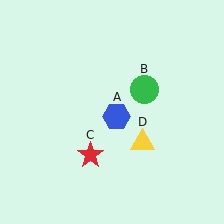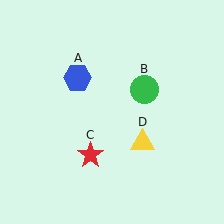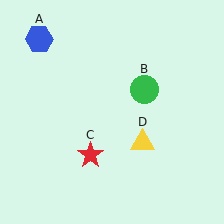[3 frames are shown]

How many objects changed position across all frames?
1 object changed position: blue hexagon (object A).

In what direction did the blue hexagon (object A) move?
The blue hexagon (object A) moved up and to the left.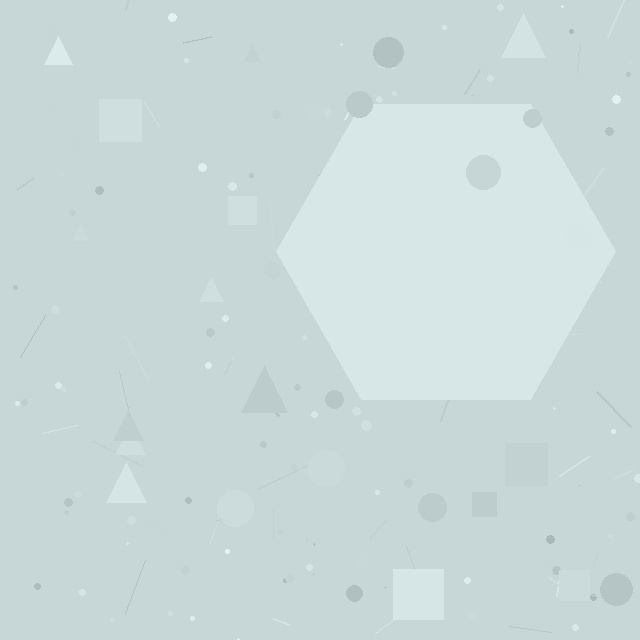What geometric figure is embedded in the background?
A hexagon is embedded in the background.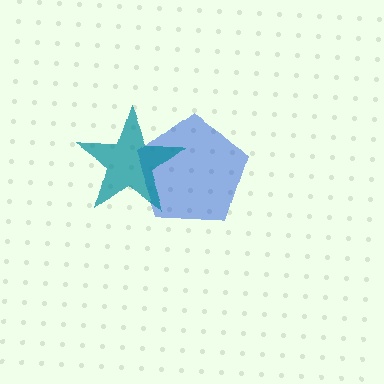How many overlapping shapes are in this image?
There are 2 overlapping shapes in the image.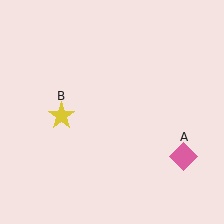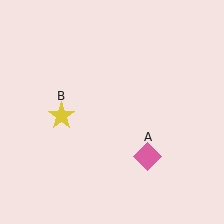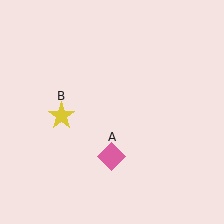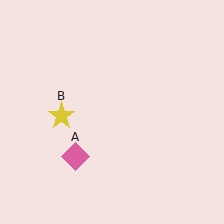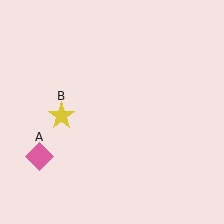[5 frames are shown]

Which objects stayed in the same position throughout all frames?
Yellow star (object B) remained stationary.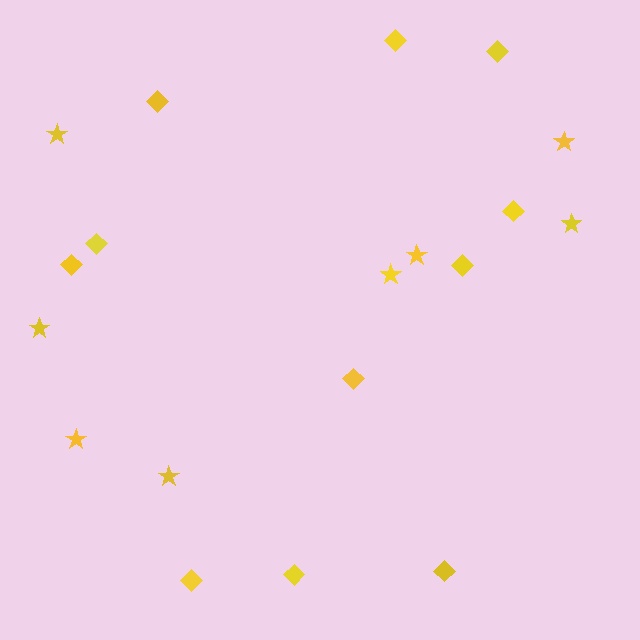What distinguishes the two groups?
There are 2 groups: one group of diamonds (11) and one group of stars (8).